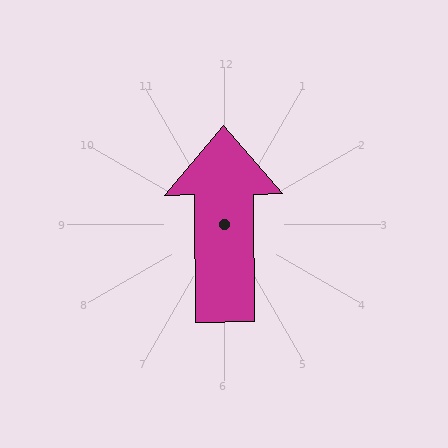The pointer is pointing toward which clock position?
Roughly 12 o'clock.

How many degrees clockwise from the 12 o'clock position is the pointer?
Approximately 359 degrees.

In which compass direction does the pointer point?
North.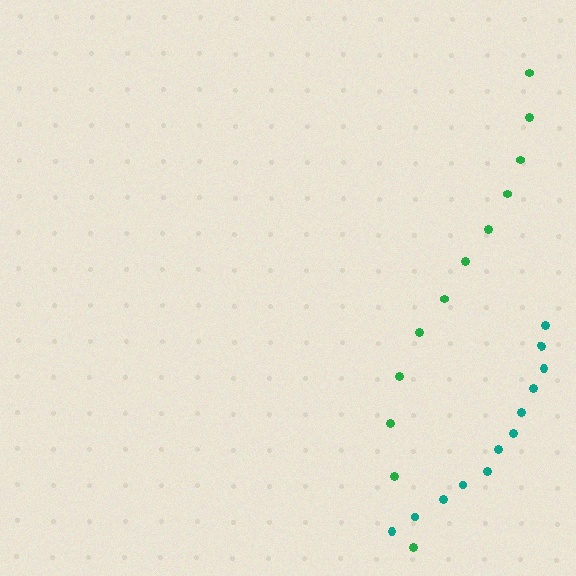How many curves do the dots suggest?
There are 2 distinct paths.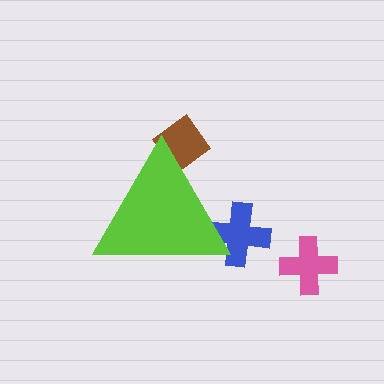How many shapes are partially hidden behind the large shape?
2 shapes are partially hidden.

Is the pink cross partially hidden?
No, the pink cross is fully visible.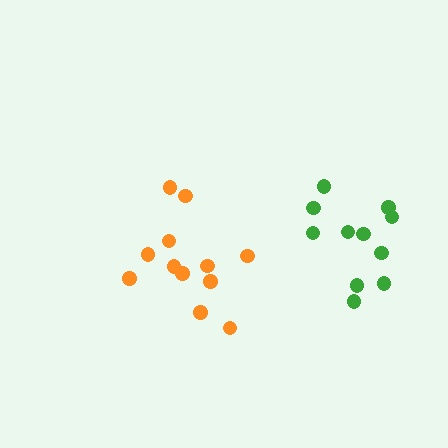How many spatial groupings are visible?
There are 2 spatial groupings.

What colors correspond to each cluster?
The clusters are colored: orange, green.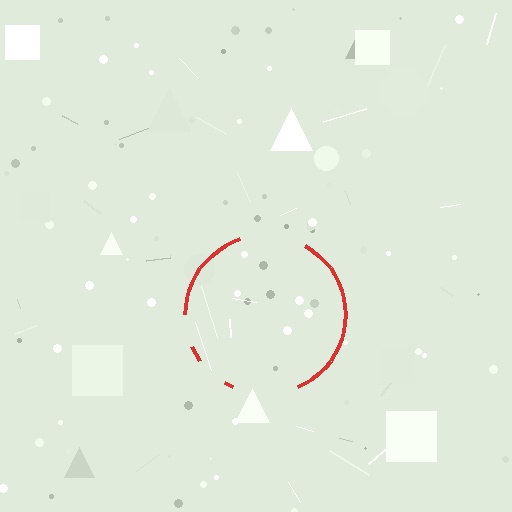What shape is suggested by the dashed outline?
The dashed outline suggests a circle.